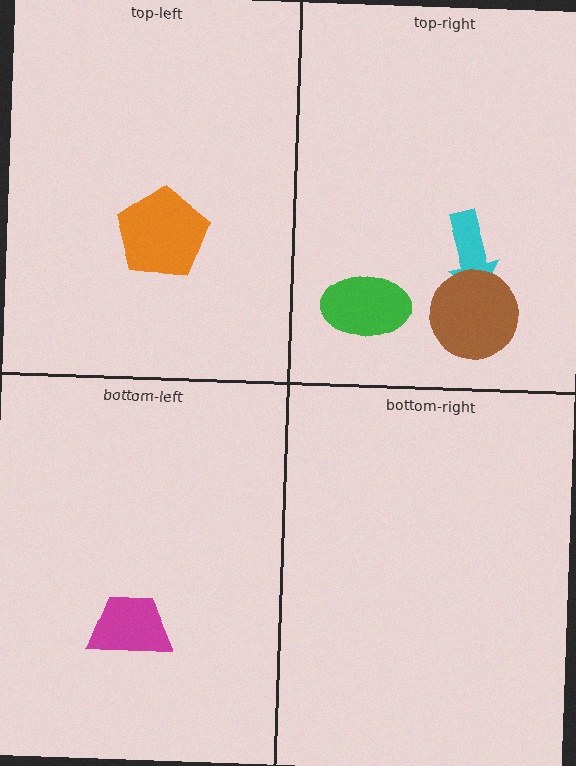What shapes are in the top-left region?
The orange pentagon.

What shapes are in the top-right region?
The cyan arrow, the green ellipse, the brown circle.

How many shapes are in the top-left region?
1.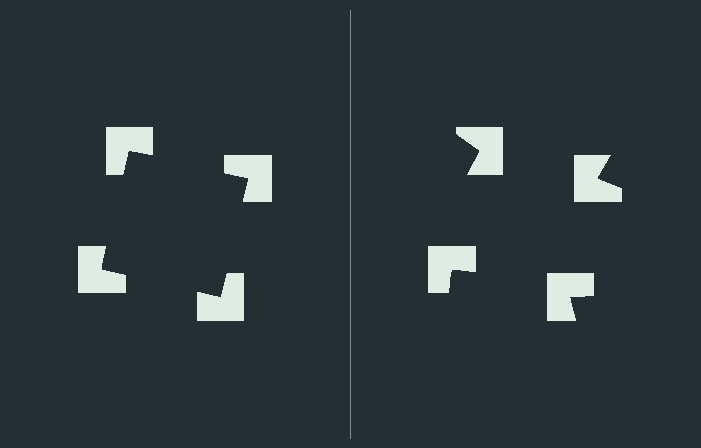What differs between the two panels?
The notched squares are positioned identically on both sides; only the wedge orientations differ. On the left they align to a square; on the right they are misaligned.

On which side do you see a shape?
An illusory square appears on the left side. On the right side the wedge cuts are rotated, so no coherent shape forms.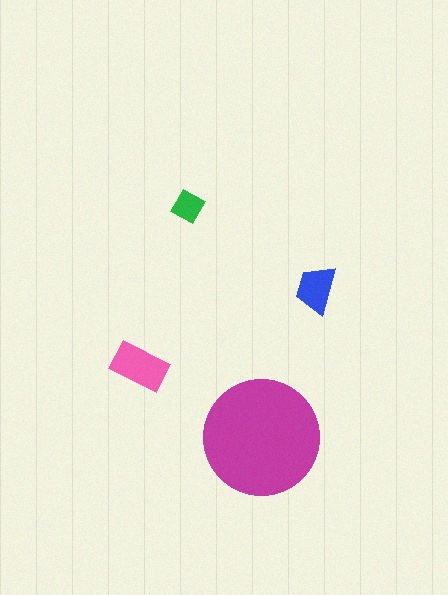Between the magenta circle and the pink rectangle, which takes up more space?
The magenta circle.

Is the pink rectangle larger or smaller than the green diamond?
Larger.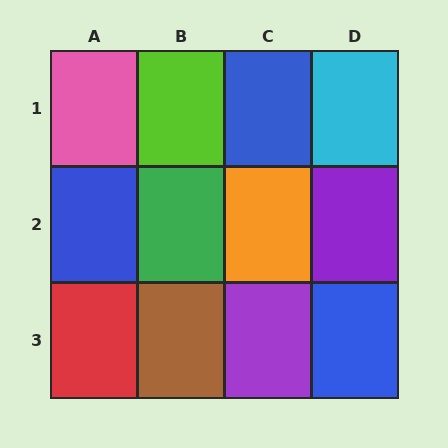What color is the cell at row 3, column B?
Brown.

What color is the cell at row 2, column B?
Green.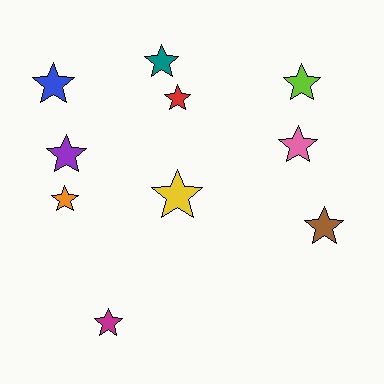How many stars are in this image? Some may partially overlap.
There are 10 stars.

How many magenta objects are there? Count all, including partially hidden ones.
There is 1 magenta object.